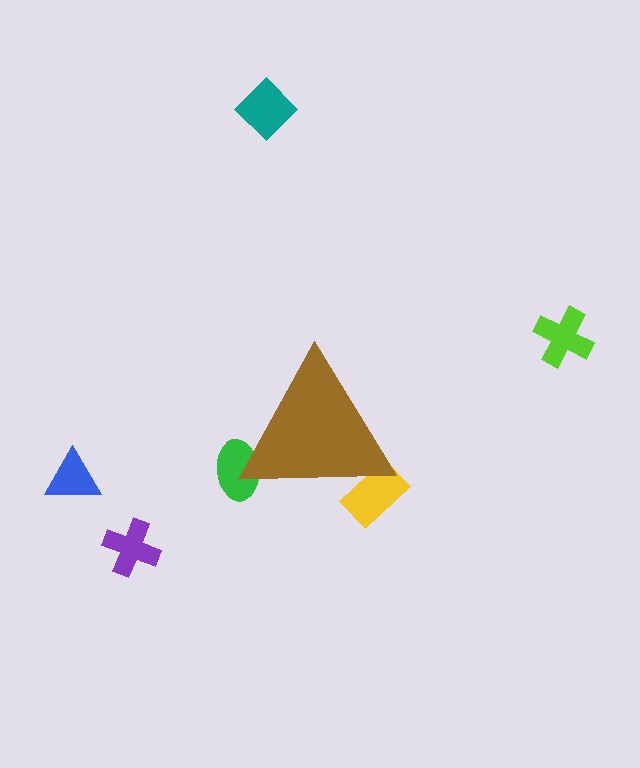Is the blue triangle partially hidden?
No, the blue triangle is fully visible.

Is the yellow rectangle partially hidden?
Yes, the yellow rectangle is partially hidden behind the brown triangle.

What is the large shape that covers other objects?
A brown triangle.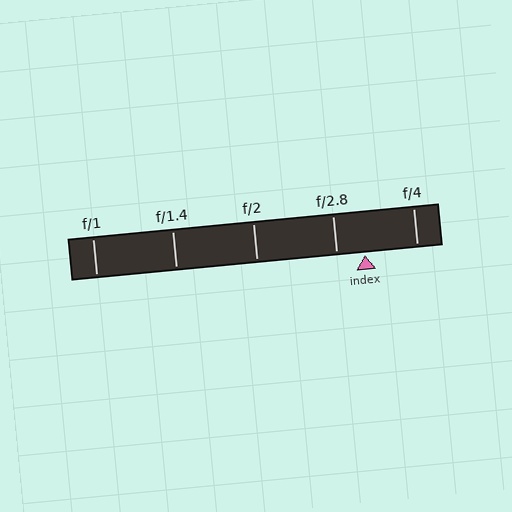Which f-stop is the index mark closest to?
The index mark is closest to f/2.8.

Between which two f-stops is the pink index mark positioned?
The index mark is between f/2.8 and f/4.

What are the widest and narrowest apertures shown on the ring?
The widest aperture shown is f/1 and the narrowest is f/4.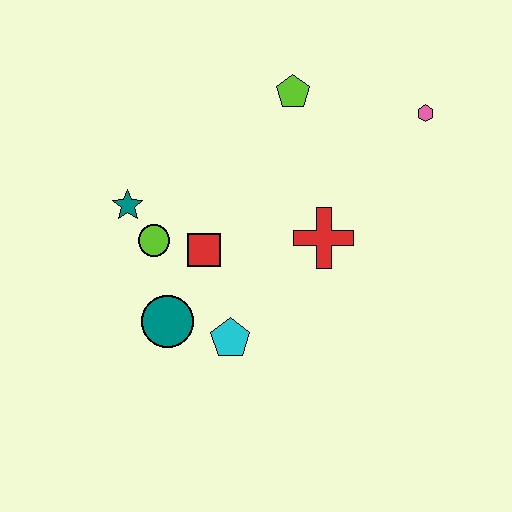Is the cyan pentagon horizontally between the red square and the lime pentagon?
Yes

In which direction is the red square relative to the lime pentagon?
The red square is below the lime pentagon.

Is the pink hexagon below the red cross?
No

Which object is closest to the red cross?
The red square is closest to the red cross.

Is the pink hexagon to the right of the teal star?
Yes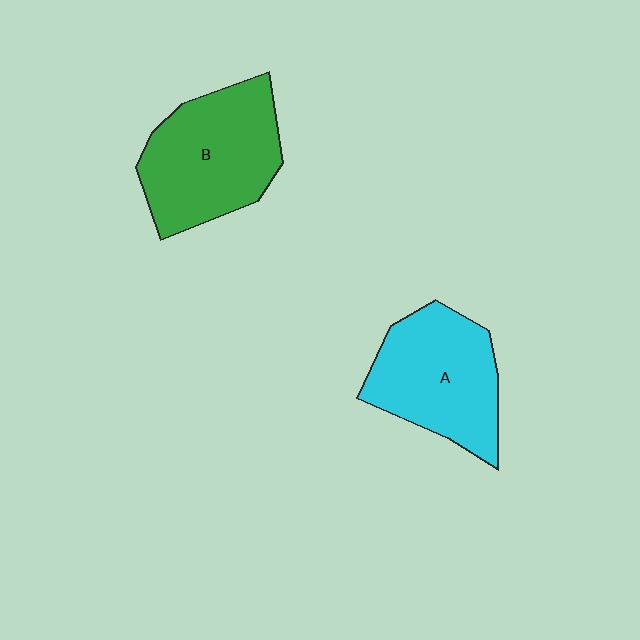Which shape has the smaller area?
Shape A (cyan).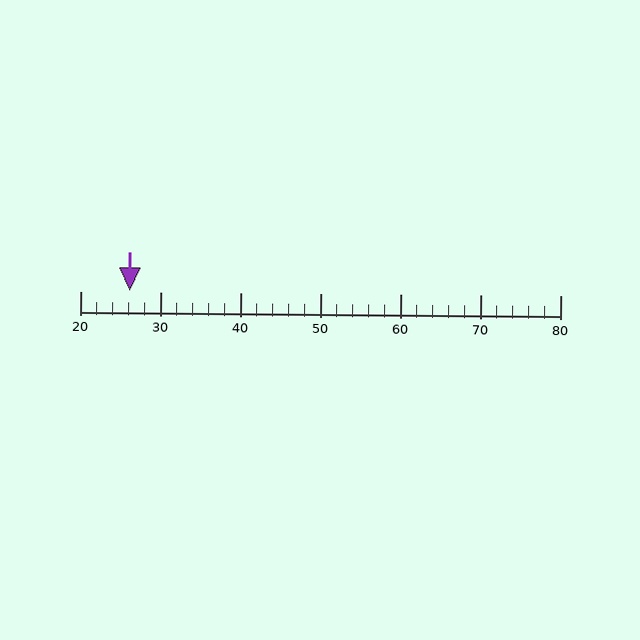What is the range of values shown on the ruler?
The ruler shows values from 20 to 80.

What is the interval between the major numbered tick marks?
The major tick marks are spaced 10 units apart.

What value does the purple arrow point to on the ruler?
The purple arrow points to approximately 26.